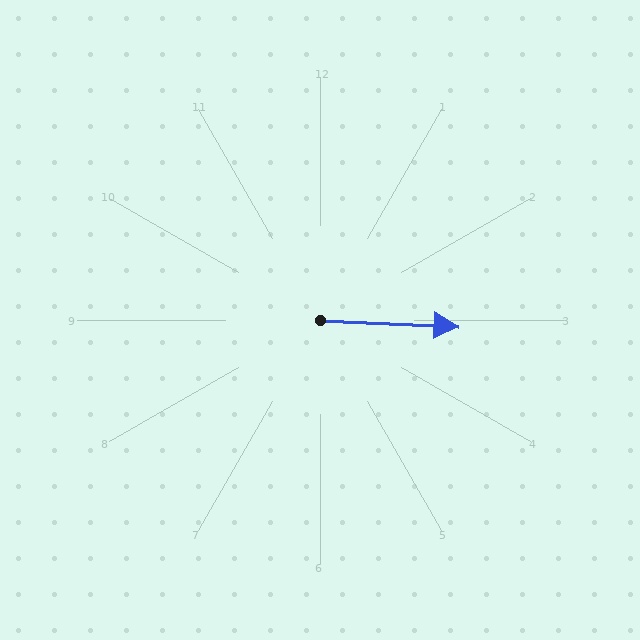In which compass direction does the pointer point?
East.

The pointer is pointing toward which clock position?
Roughly 3 o'clock.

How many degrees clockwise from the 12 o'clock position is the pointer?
Approximately 93 degrees.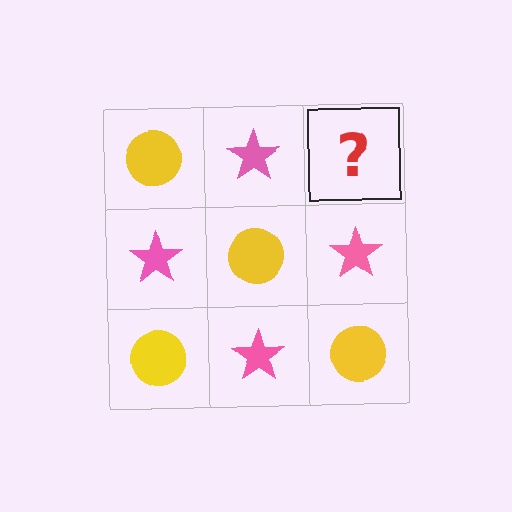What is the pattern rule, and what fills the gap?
The rule is that it alternates yellow circle and pink star in a checkerboard pattern. The gap should be filled with a yellow circle.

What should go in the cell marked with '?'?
The missing cell should contain a yellow circle.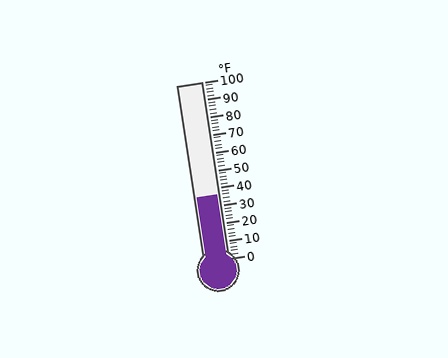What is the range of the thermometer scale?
The thermometer scale ranges from 0°F to 100°F.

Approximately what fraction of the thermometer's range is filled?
The thermometer is filled to approximately 35% of its range.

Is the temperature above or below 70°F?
The temperature is below 70°F.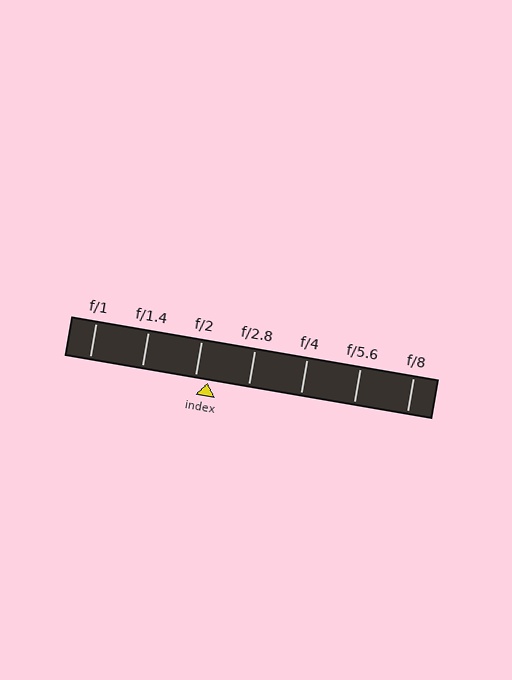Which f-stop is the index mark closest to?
The index mark is closest to f/2.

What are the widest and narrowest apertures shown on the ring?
The widest aperture shown is f/1 and the narrowest is f/8.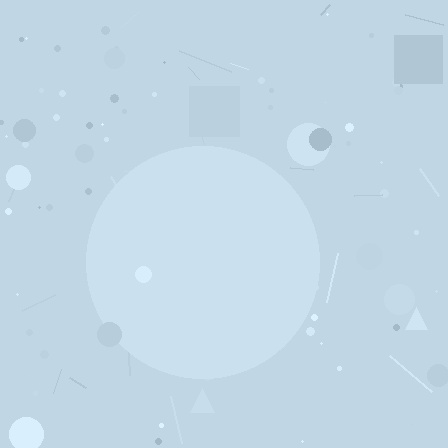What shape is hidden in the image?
A circle is hidden in the image.